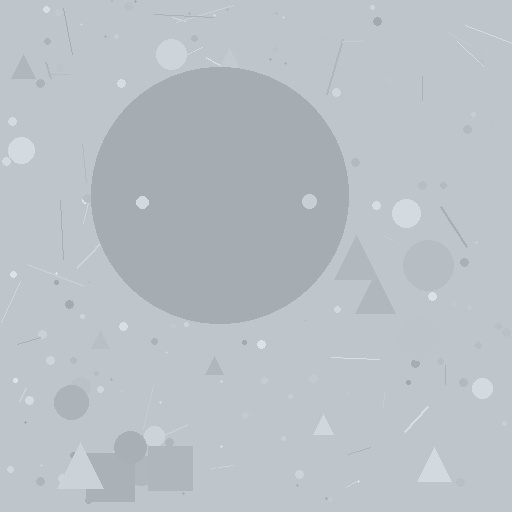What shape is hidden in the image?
A circle is hidden in the image.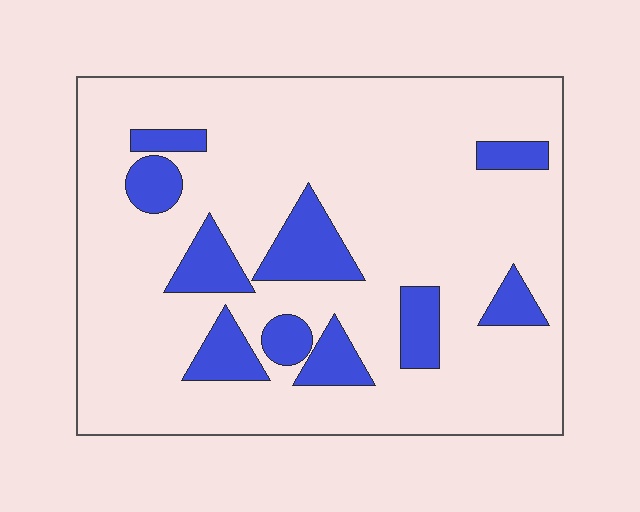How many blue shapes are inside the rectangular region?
10.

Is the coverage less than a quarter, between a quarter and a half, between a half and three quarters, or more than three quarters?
Less than a quarter.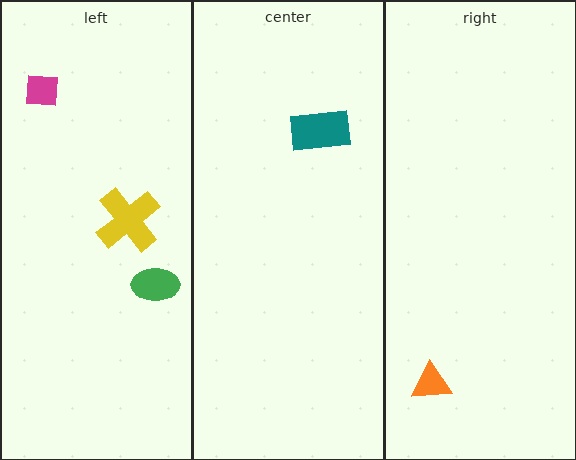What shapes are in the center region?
The teal rectangle.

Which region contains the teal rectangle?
The center region.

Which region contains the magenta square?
The left region.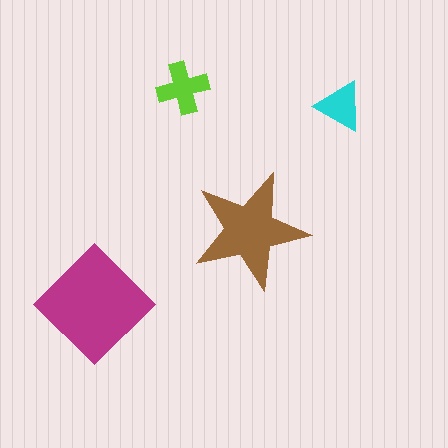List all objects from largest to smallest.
The magenta diamond, the brown star, the lime cross, the cyan triangle.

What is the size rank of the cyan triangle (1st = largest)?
4th.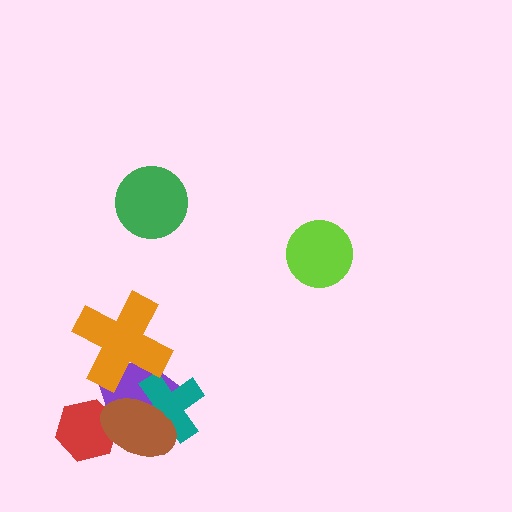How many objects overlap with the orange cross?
1 object overlaps with the orange cross.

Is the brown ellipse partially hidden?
No, no other shape covers it.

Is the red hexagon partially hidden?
Yes, it is partially covered by another shape.